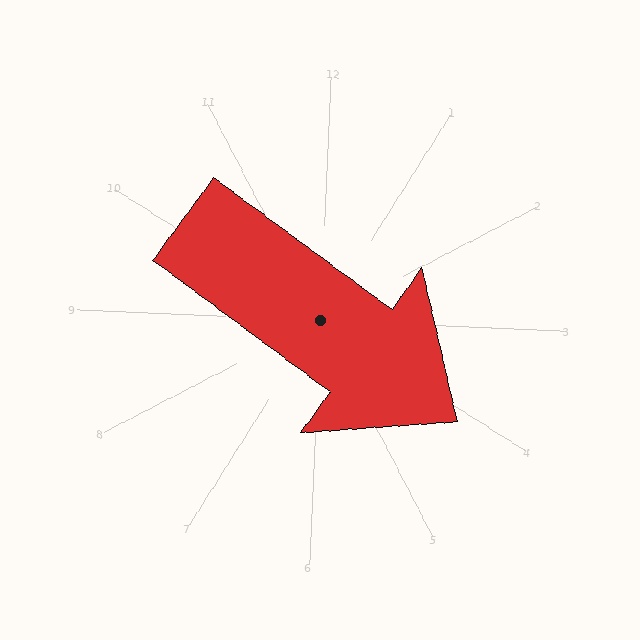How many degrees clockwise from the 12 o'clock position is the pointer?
Approximately 124 degrees.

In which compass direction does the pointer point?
Southeast.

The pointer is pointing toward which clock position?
Roughly 4 o'clock.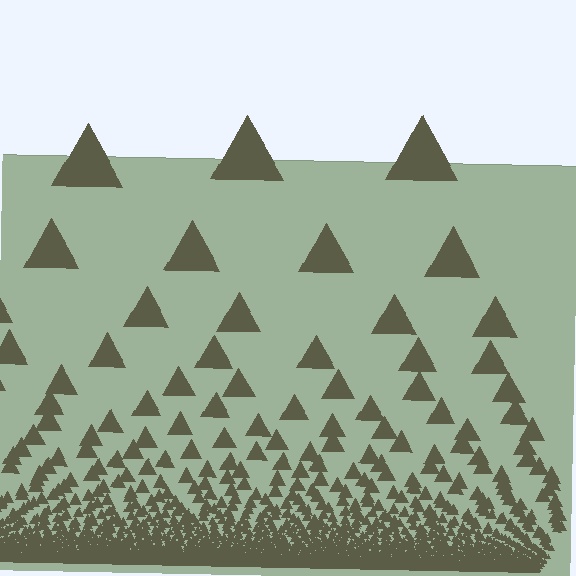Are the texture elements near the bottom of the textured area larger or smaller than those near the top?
Smaller. The gradient is inverted — elements near the bottom are smaller and denser.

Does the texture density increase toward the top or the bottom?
Density increases toward the bottom.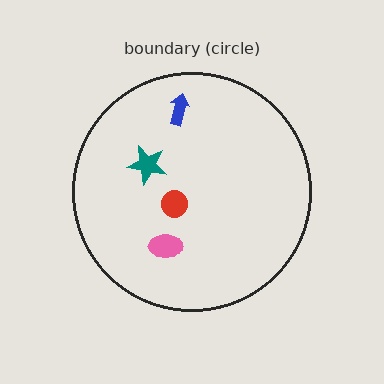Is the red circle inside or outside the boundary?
Inside.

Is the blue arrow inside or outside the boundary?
Inside.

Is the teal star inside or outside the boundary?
Inside.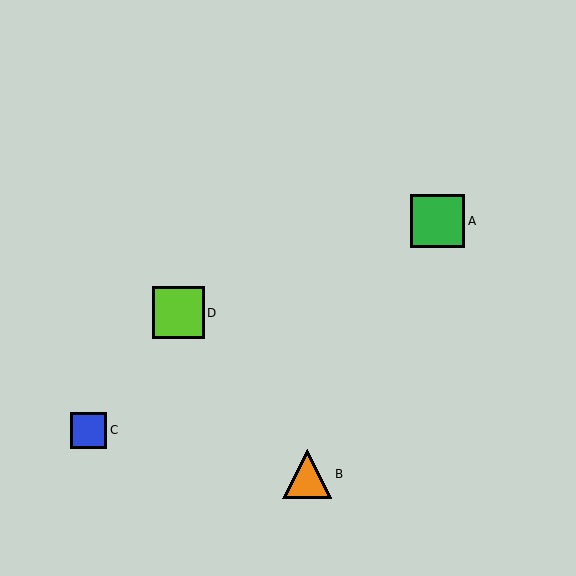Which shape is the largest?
The green square (labeled A) is the largest.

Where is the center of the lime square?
The center of the lime square is at (178, 313).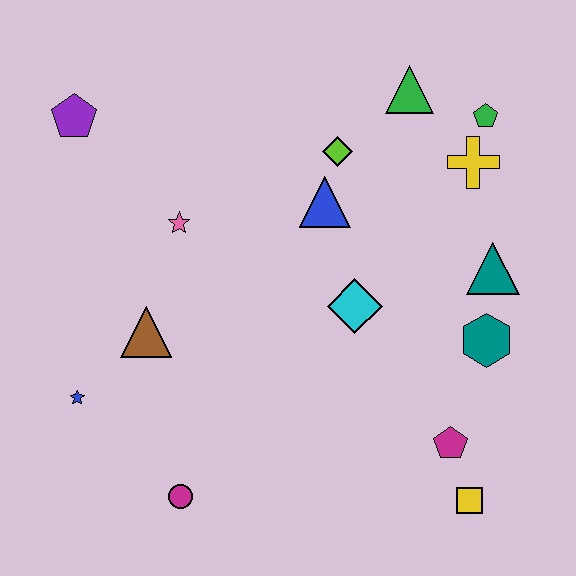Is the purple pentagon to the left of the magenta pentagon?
Yes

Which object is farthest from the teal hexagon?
The purple pentagon is farthest from the teal hexagon.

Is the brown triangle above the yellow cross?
No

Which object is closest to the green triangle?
The green pentagon is closest to the green triangle.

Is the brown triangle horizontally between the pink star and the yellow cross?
No